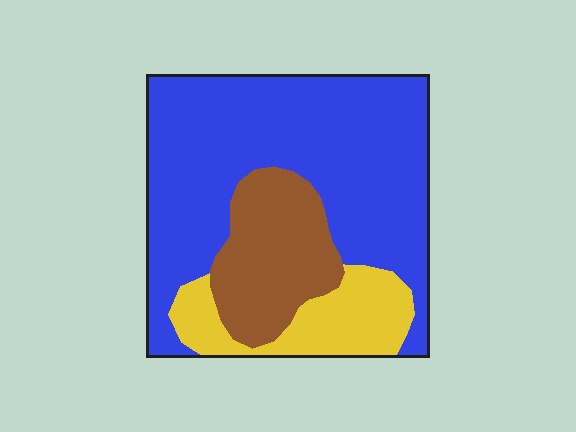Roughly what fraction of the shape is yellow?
Yellow covers around 15% of the shape.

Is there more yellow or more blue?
Blue.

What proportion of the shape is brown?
Brown takes up about one fifth (1/5) of the shape.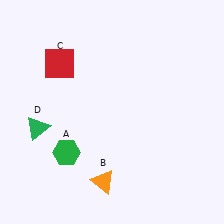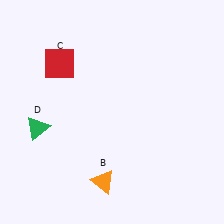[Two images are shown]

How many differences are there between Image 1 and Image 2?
There is 1 difference between the two images.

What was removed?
The green hexagon (A) was removed in Image 2.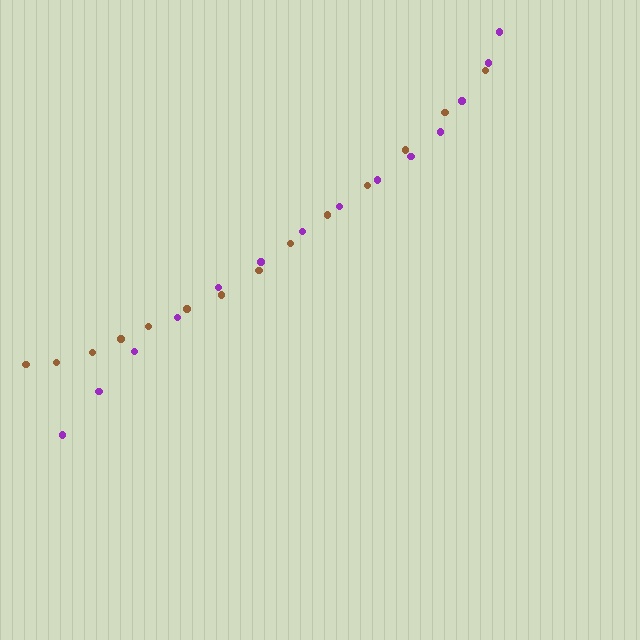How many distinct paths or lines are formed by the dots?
There are 2 distinct paths.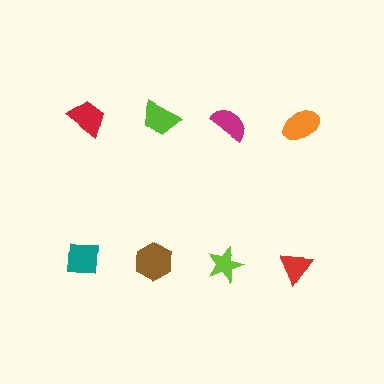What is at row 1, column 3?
A magenta semicircle.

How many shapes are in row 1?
4 shapes.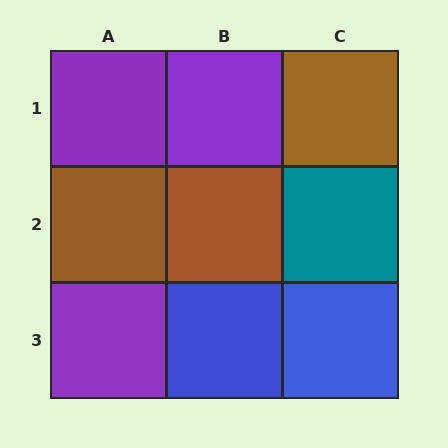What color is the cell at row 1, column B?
Purple.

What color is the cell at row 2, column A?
Brown.